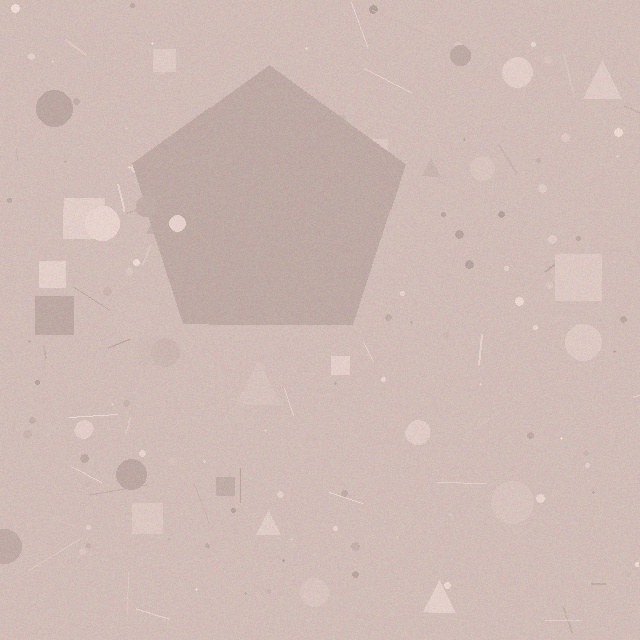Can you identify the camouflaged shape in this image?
The camouflaged shape is a pentagon.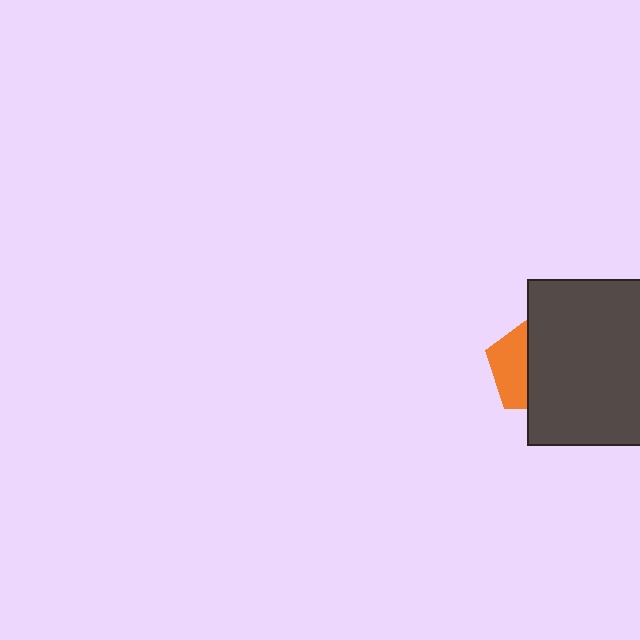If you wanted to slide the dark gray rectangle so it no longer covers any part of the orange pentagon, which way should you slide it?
Slide it right — that is the most direct way to separate the two shapes.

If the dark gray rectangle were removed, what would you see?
You would see the complete orange pentagon.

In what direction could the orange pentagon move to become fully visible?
The orange pentagon could move left. That would shift it out from behind the dark gray rectangle entirely.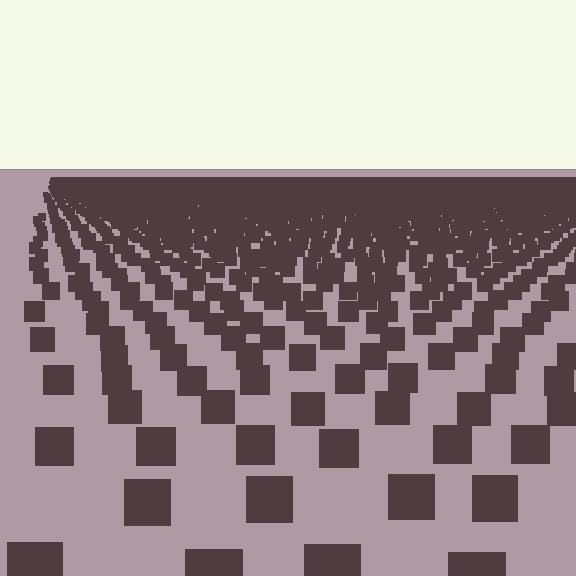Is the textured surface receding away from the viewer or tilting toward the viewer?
The surface is receding away from the viewer. Texture elements get smaller and denser toward the top.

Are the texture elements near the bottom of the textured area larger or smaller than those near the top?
Larger. Near the bottom, elements are closer to the viewer and appear at a bigger on-screen size.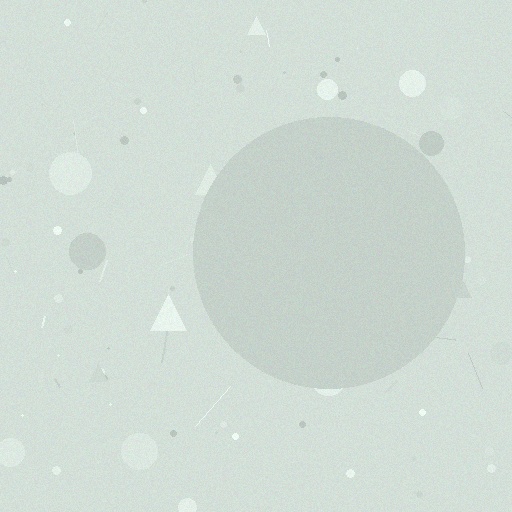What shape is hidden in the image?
A circle is hidden in the image.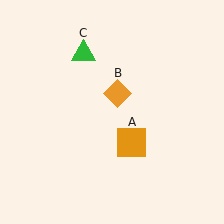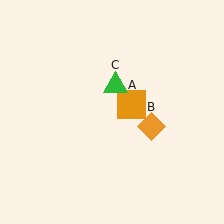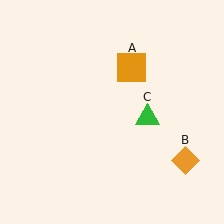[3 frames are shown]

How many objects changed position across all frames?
3 objects changed position: orange square (object A), orange diamond (object B), green triangle (object C).